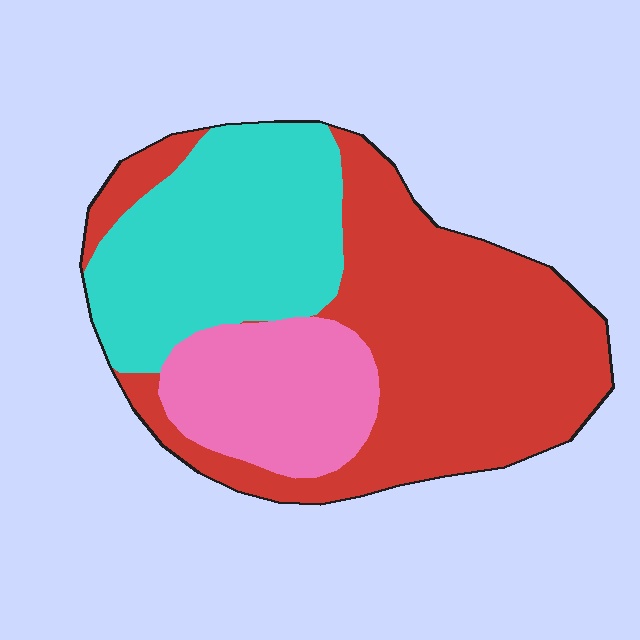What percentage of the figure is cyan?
Cyan covers 31% of the figure.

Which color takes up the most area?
Red, at roughly 50%.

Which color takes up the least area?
Pink, at roughly 20%.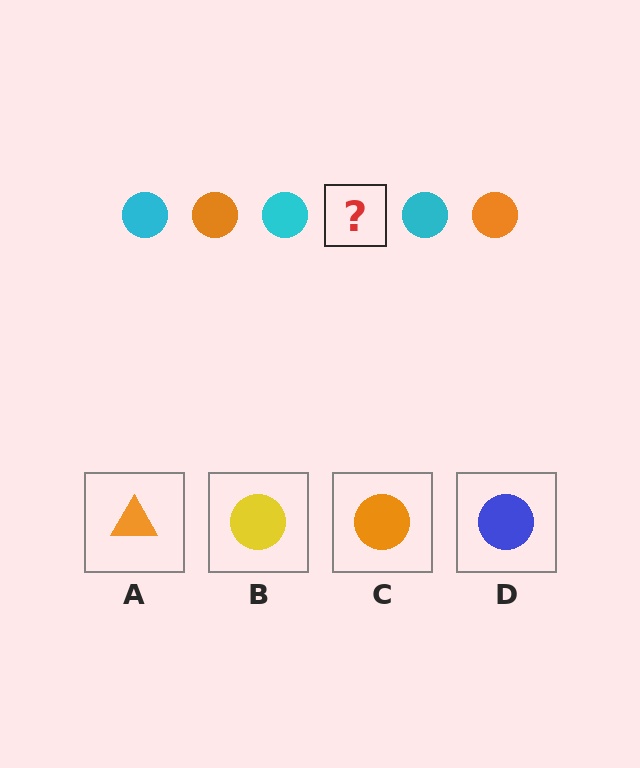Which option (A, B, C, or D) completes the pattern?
C.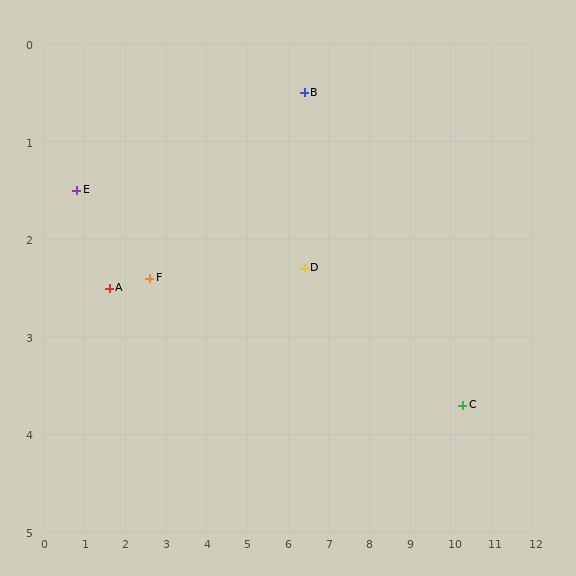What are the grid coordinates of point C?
Point C is at approximately (10.3, 3.7).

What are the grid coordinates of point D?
Point D is at approximately (6.4, 2.3).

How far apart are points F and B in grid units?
Points F and B are about 4.2 grid units apart.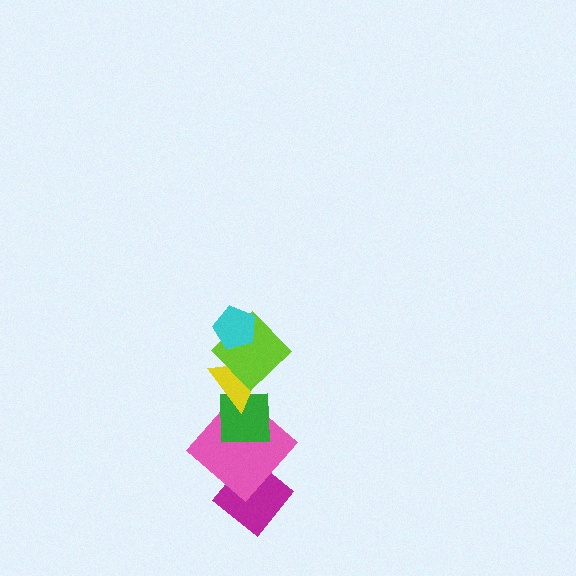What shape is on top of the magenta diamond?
The pink diamond is on top of the magenta diamond.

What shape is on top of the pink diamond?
The green square is on top of the pink diamond.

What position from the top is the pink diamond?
The pink diamond is 5th from the top.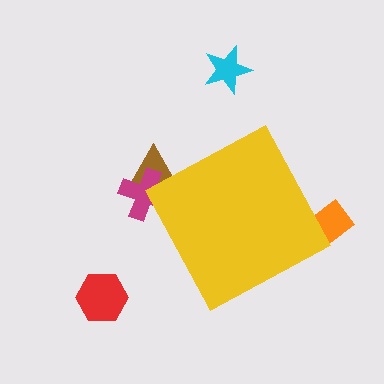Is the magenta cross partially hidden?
Yes, the magenta cross is partially hidden behind the yellow diamond.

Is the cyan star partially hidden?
No, the cyan star is fully visible.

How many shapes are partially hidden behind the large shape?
3 shapes are partially hidden.